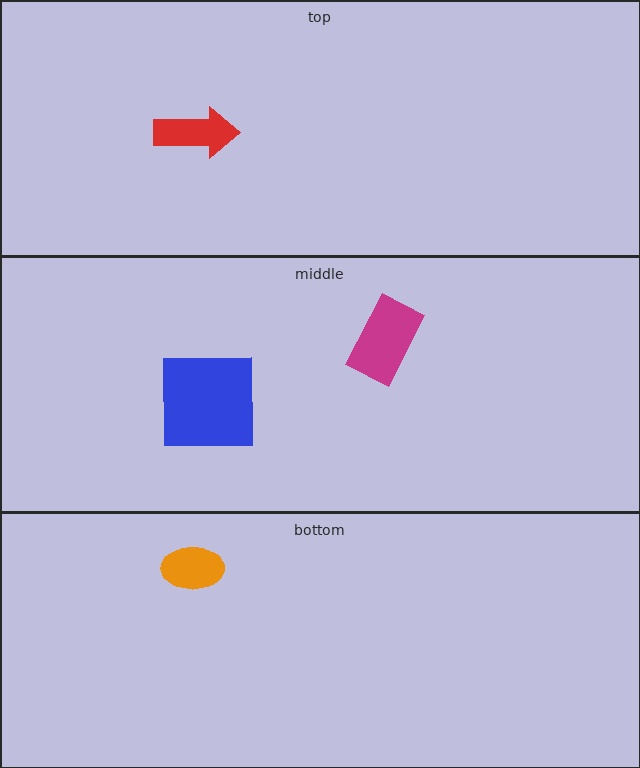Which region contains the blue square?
The middle region.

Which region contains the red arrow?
The top region.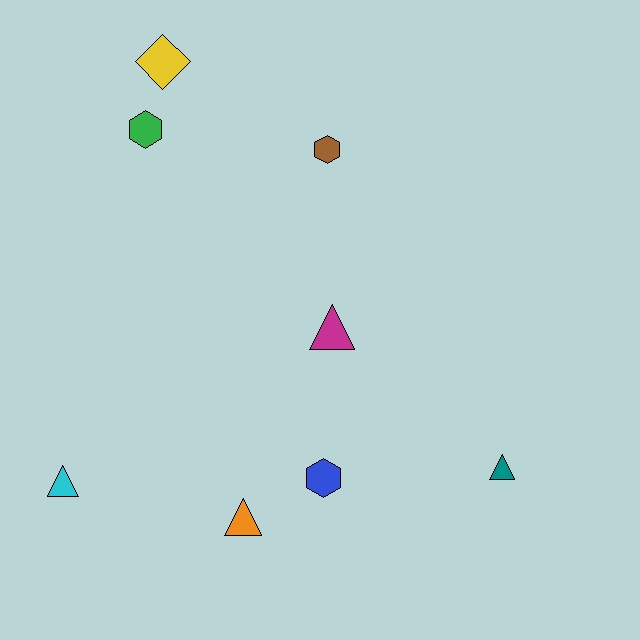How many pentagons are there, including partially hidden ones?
There are no pentagons.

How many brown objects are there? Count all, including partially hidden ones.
There is 1 brown object.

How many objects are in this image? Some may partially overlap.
There are 8 objects.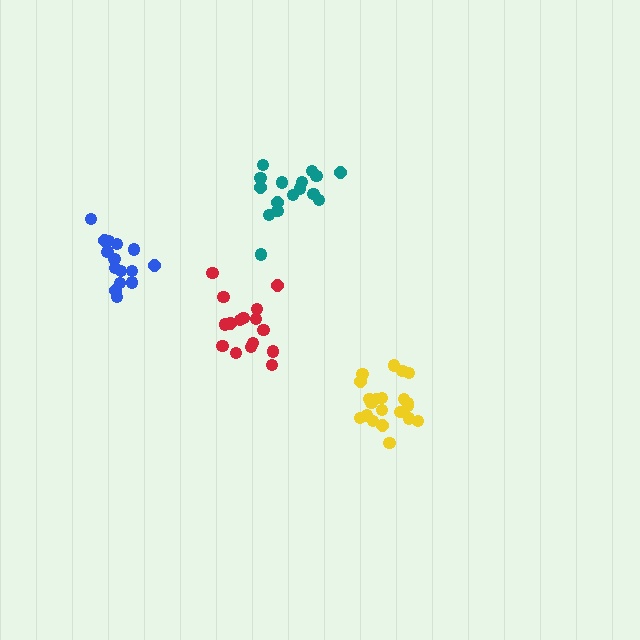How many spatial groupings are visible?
There are 4 spatial groupings.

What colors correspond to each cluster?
The clusters are colored: teal, yellow, blue, red.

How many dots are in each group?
Group 1: 16 dots, Group 2: 21 dots, Group 3: 15 dots, Group 4: 16 dots (68 total).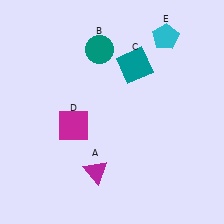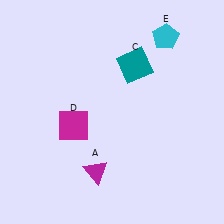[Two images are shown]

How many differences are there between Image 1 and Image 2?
There is 1 difference between the two images.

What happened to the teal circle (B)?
The teal circle (B) was removed in Image 2. It was in the top-left area of Image 1.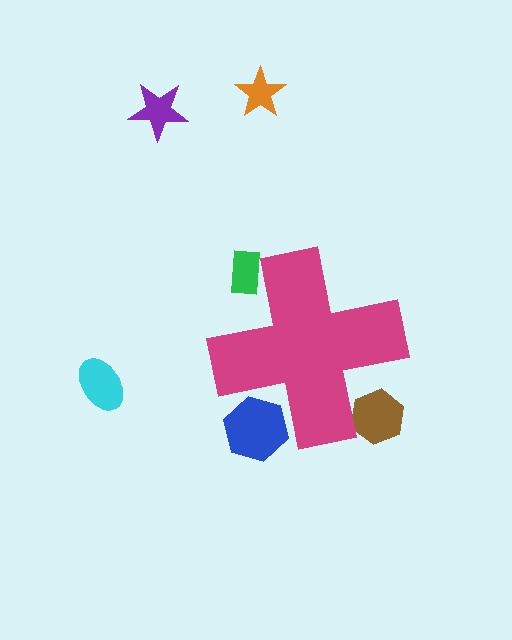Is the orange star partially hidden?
No, the orange star is fully visible.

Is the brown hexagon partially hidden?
Yes, the brown hexagon is partially hidden behind the magenta cross.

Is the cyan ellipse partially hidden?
No, the cyan ellipse is fully visible.